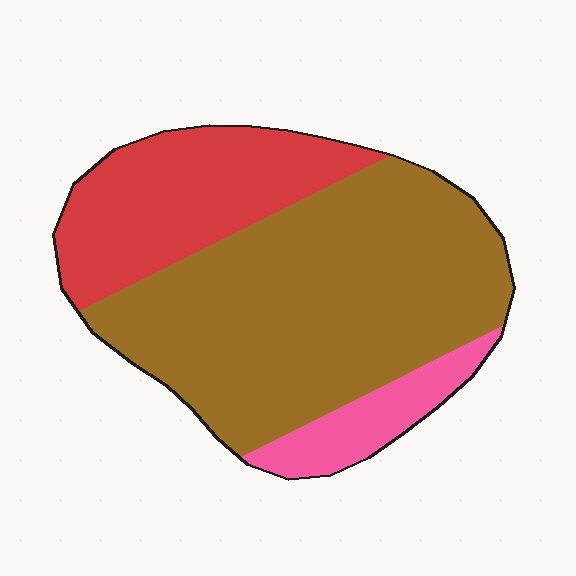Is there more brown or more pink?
Brown.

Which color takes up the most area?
Brown, at roughly 60%.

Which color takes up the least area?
Pink, at roughly 10%.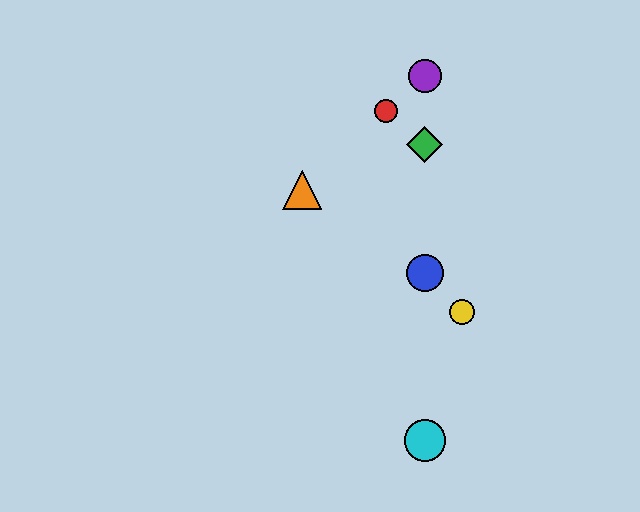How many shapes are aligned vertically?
4 shapes (the blue circle, the green diamond, the purple circle, the cyan circle) are aligned vertically.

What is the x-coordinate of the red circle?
The red circle is at x≈386.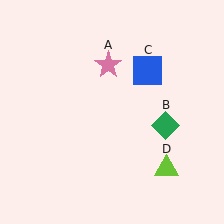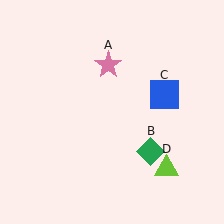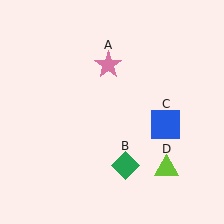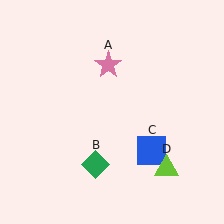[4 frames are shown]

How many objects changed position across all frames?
2 objects changed position: green diamond (object B), blue square (object C).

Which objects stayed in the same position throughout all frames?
Pink star (object A) and lime triangle (object D) remained stationary.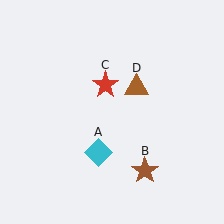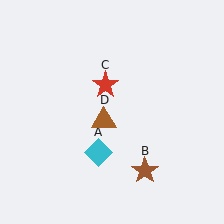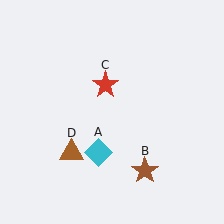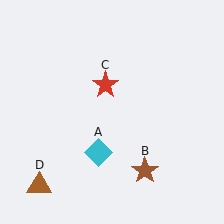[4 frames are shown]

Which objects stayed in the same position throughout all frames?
Cyan diamond (object A) and brown star (object B) and red star (object C) remained stationary.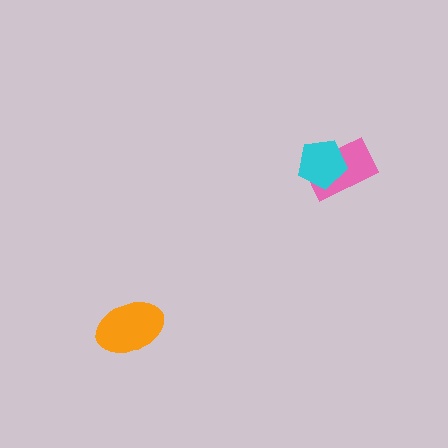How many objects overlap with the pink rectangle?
1 object overlaps with the pink rectangle.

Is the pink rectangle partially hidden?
Yes, it is partially covered by another shape.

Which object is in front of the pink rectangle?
The cyan pentagon is in front of the pink rectangle.